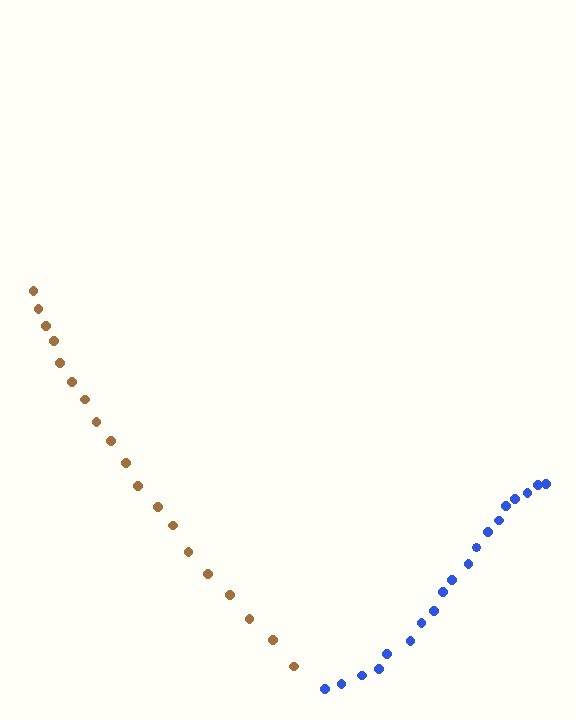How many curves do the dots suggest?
There are 2 distinct paths.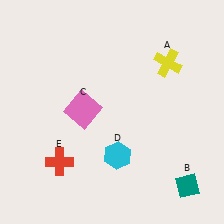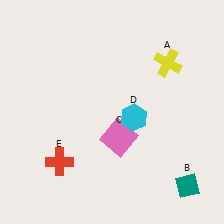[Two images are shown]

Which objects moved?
The objects that moved are: the pink square (C), the cyan hexagon (D).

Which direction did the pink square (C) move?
The pink square (C) moved right.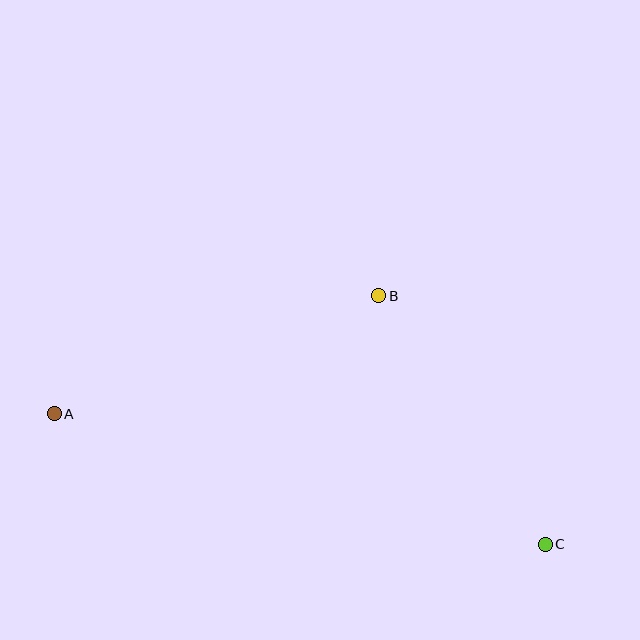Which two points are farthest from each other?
Points A and C are farthest from each other.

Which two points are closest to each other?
Points B and C are closest to each other.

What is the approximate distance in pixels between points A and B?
The distance between A and B is approximately 345 pixels.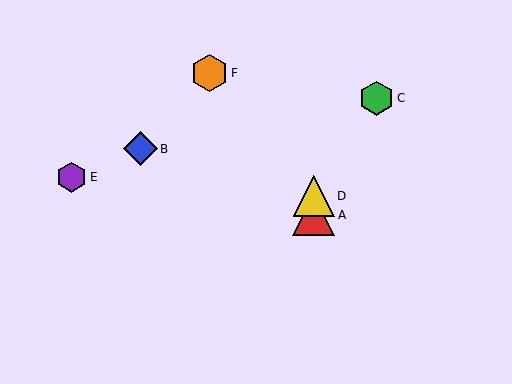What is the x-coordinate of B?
Object B is at x≈140.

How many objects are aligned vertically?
2 objects (A, D) are aligned vertically.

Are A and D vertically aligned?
Yes, both are at x≈314.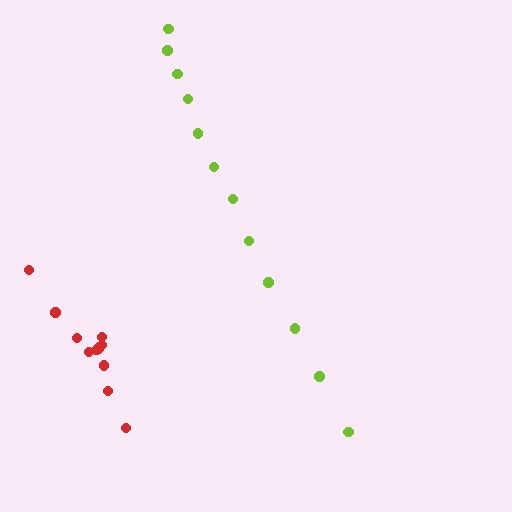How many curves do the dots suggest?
There are 2 distinct paths.